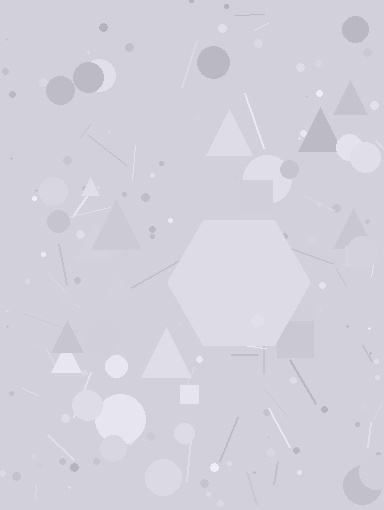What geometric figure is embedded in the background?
A hexagon is embedded in the background.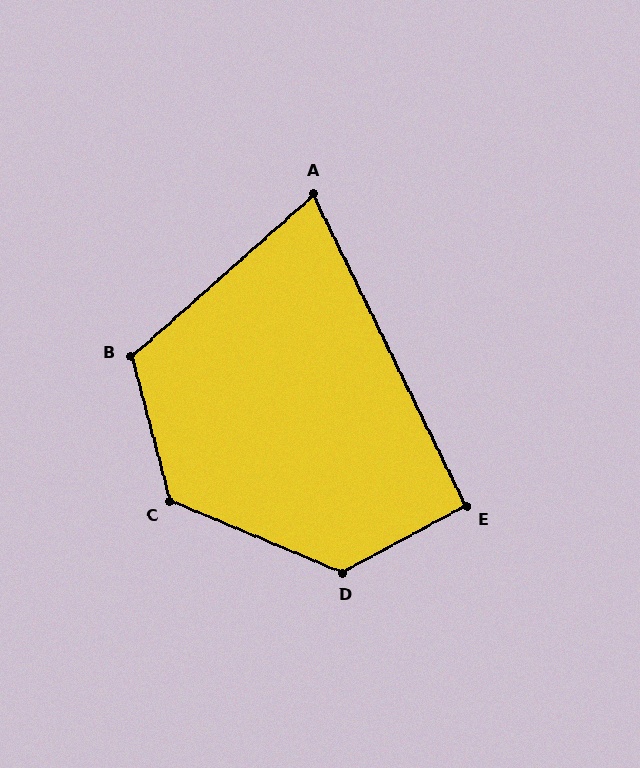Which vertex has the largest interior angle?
D, at approximately 129 degrees.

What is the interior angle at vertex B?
Approximately 117 degrees (obtuse).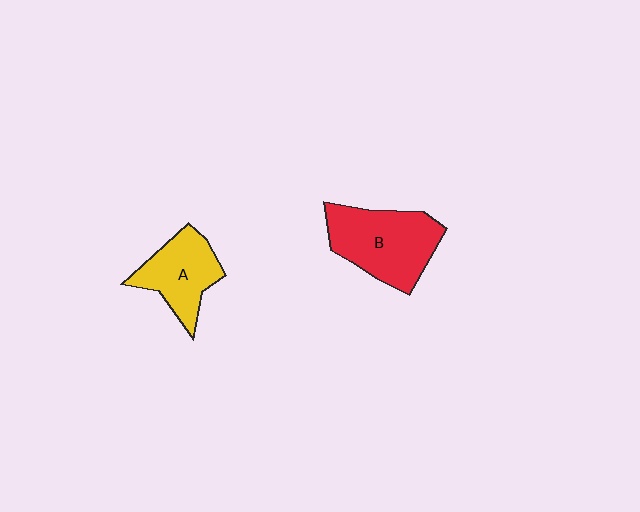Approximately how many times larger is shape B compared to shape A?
Approximately 1.4 times.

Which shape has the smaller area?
Shape A (yellow).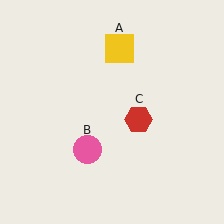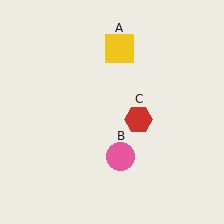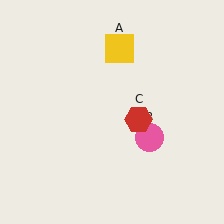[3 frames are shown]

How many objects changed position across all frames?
1 object changed position: pink circle (object B).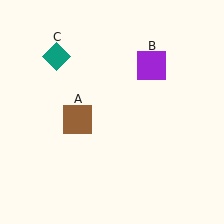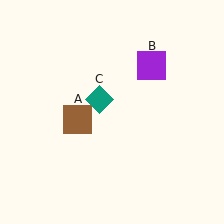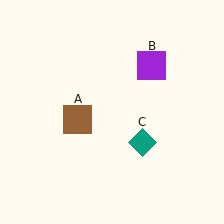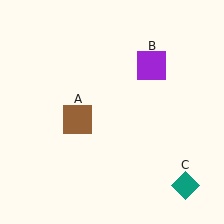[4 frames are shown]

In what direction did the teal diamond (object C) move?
The teal diamond (object C) moved down and to the right.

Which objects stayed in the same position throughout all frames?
Brown square (object A) and purple square (object B) remained stationary.